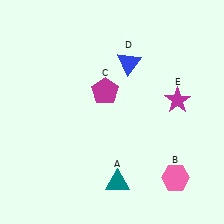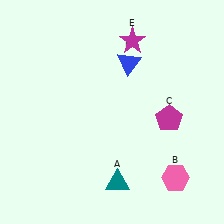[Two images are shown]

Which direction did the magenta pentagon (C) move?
The magenta pentagon (C) moved right.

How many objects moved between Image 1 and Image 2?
2 objects moved between the two images.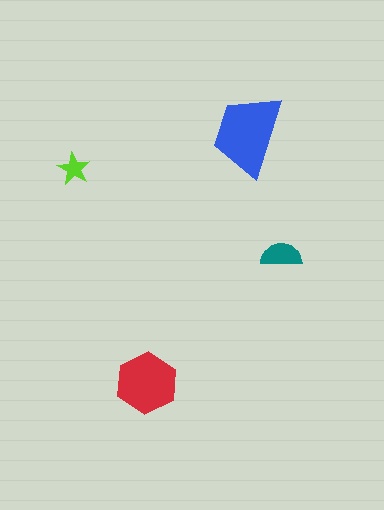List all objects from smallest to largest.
The lime star, the teal semicircle, the red hexagon, the blue trapezoid.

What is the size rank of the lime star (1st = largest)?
4th.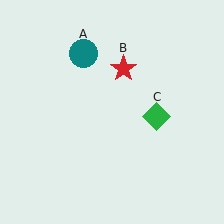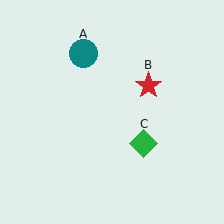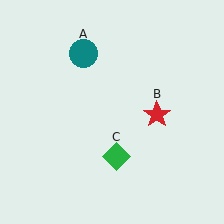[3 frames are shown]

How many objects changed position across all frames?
2 objects changed position: red star (object B), green diamond (object C).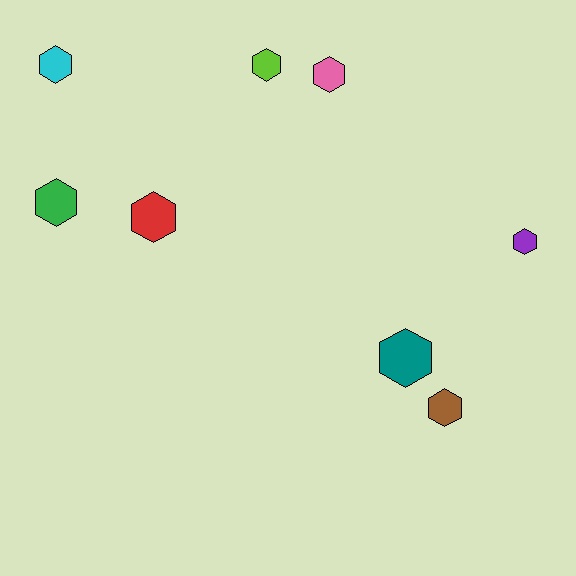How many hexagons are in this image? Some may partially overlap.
There are 8 hexagons.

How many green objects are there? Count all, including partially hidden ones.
There is 1 green object.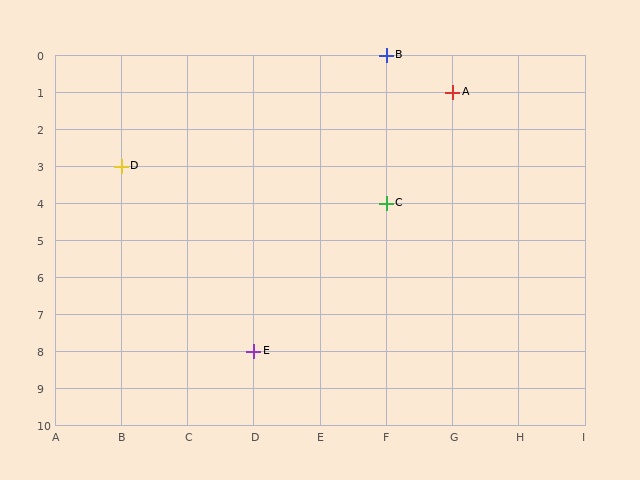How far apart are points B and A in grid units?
Points B and A are 1 column and 1 row apart (about 1.4 grid units diagonally).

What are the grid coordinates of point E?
Point E is at grid coordinates (D, 8).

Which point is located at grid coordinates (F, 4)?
Point C is at (F, 4).